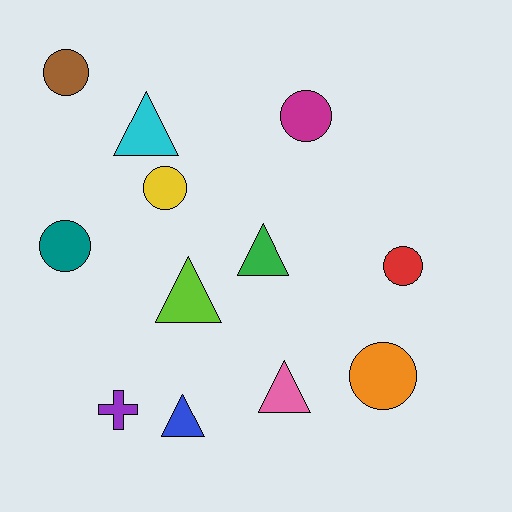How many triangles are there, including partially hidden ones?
There are 5 triangles.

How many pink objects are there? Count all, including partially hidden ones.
There is 1 pink object.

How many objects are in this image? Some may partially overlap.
There are 12 objects.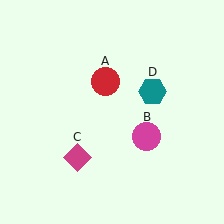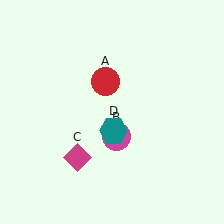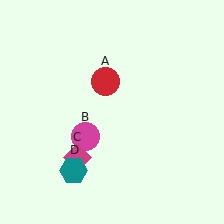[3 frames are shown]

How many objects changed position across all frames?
2 objects changed position: magenta circle (object B), teal hexagon (object D).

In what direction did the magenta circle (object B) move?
The magenta circle (object B) moved left.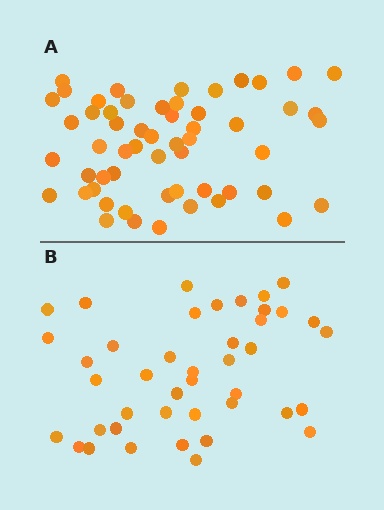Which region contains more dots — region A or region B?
Region A (the top region) has more dots.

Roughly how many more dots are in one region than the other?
Region A has approximately 15 more dots than region B.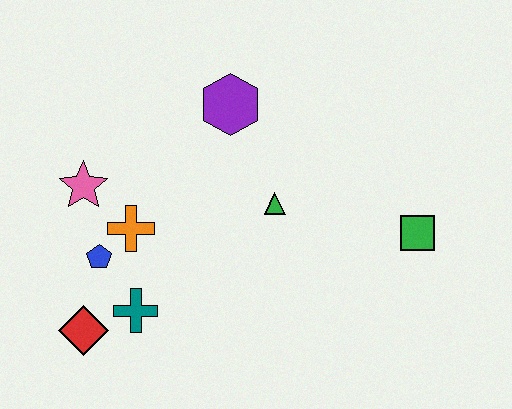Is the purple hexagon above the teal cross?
Yes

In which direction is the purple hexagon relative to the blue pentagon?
The purple hexagon is above the blue pentagon.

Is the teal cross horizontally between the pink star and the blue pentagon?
No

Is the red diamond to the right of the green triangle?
No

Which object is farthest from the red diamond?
The green square is farthest from the red diamond.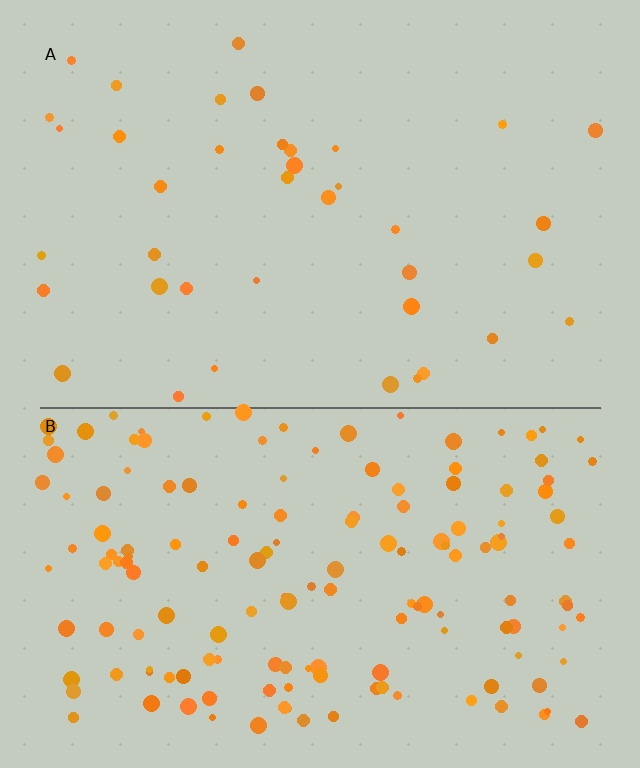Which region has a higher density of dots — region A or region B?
B (the bottom).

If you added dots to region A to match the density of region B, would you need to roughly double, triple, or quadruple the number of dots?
Approximately quadruple.